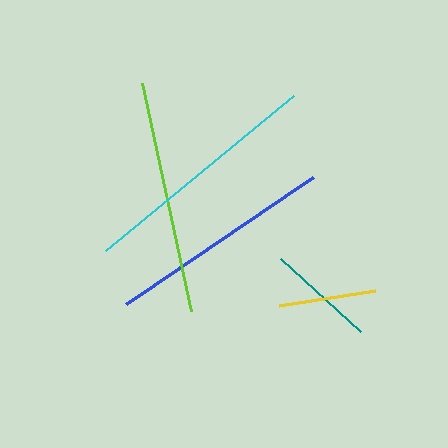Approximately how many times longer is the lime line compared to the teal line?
The lime line is approximately 2.2 times the length of the teal line.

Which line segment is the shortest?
The yellow line is the shortest at approximately 97 pixels.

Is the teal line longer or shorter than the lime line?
The lime line is longer than the teal line.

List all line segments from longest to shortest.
From longest to shortest: cyan, lime, blue, teal, yellow.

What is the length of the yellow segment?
The yellow segment is approximately 97 pixels long.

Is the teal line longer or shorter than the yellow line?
The teal line is longer than the yellow line.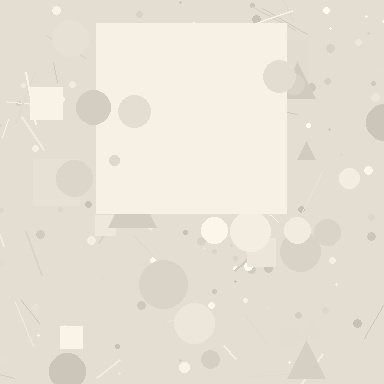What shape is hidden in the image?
A square is hidden in the image.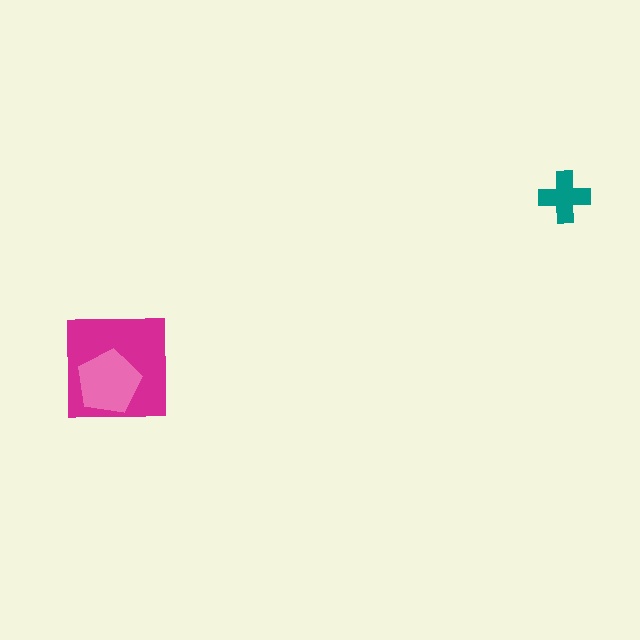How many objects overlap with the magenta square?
1 object overlaps with the magenta square.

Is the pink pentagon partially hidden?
No, no other shape covers it.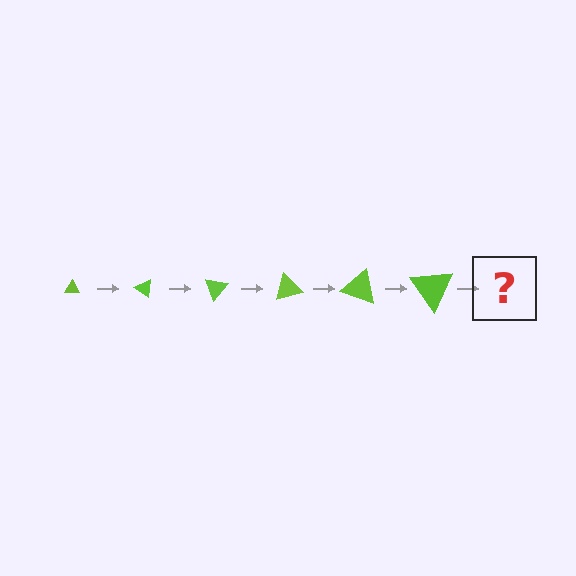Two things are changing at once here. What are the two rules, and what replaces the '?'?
The two rules are that the triangle grows larger each step and it rotates 35 degrees each step. The '?' should be a triangle, larger than the previous one and rotated 210 degrees from the start.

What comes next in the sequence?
The next element should be a triangle, larger than the previous one and rotated 210 degrees from the start.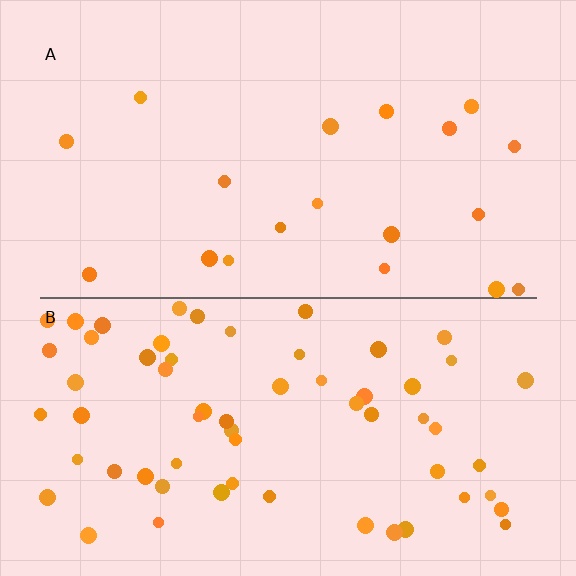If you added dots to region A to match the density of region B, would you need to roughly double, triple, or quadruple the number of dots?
Approximately triple.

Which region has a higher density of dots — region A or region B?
B (the bottom).